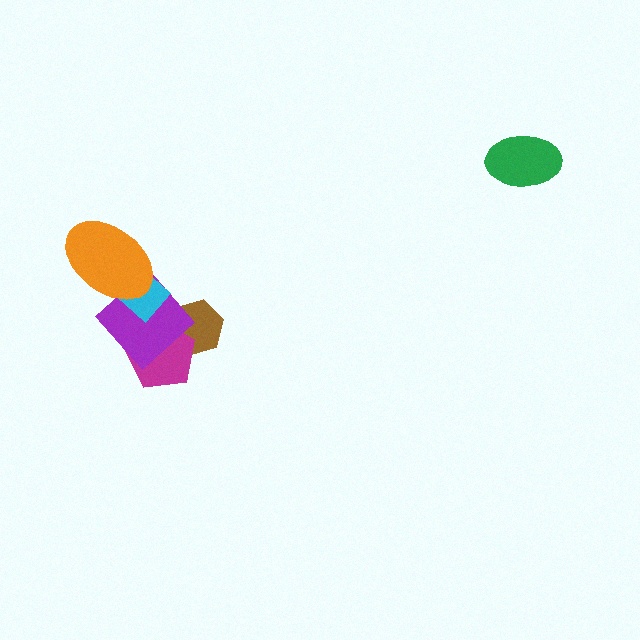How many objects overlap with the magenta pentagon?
2 objects overlap with the magenta pentagon.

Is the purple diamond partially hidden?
Yes, it is partially covered by another shape.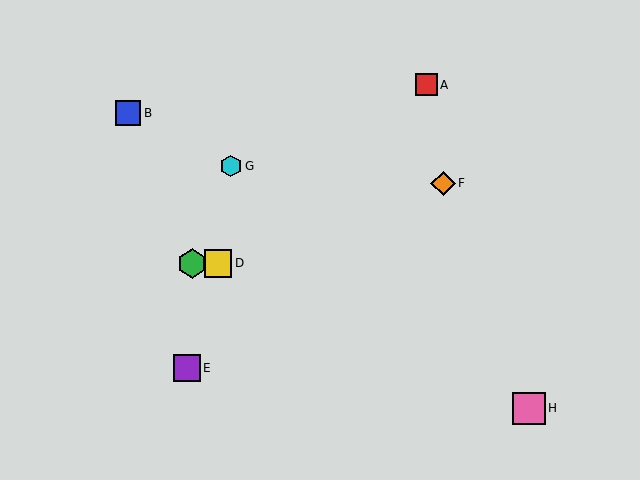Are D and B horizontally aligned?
No, D is at y≈263 and B is at y≈113.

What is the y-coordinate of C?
Object C is at y≈263.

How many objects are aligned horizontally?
2 objects (C, D) are aligned horizontally.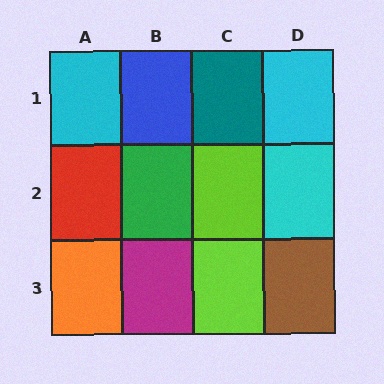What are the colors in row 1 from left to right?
Cyan, blue, teal, cyan.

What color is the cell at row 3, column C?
Lime.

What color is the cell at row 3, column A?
Orange.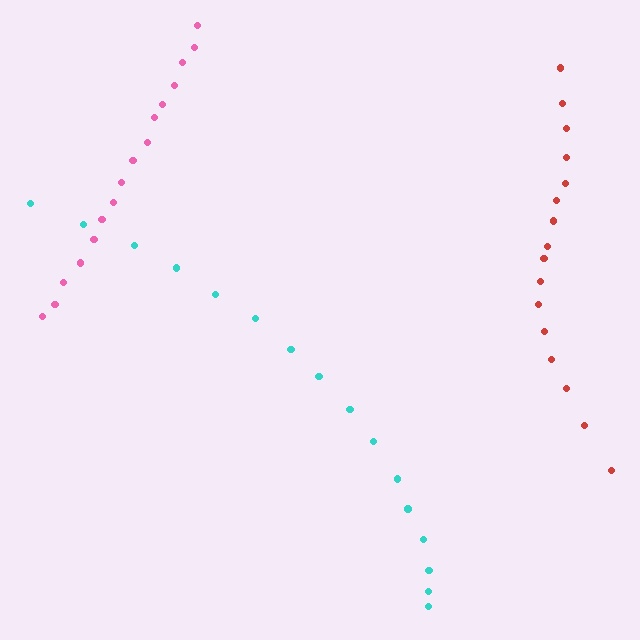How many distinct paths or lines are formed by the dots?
There are 3 distinct paths.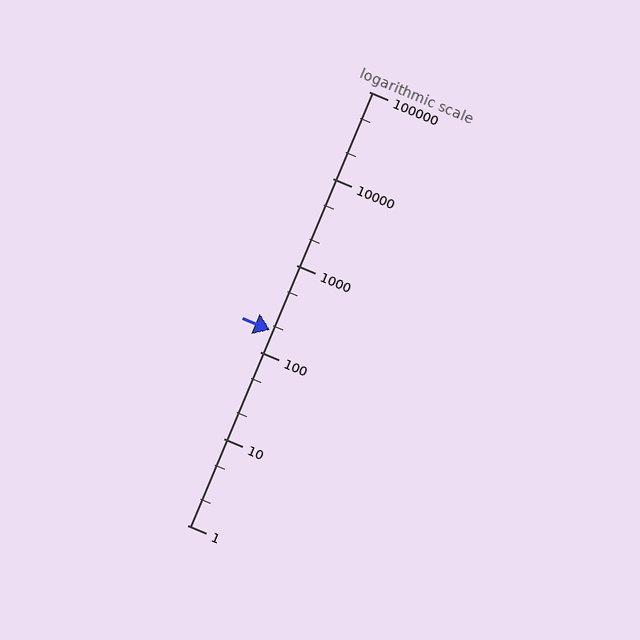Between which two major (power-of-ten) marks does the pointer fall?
The pointer is between 100 and 1000.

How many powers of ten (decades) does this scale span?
The scale spans 5 decades, from 1 to 100000.